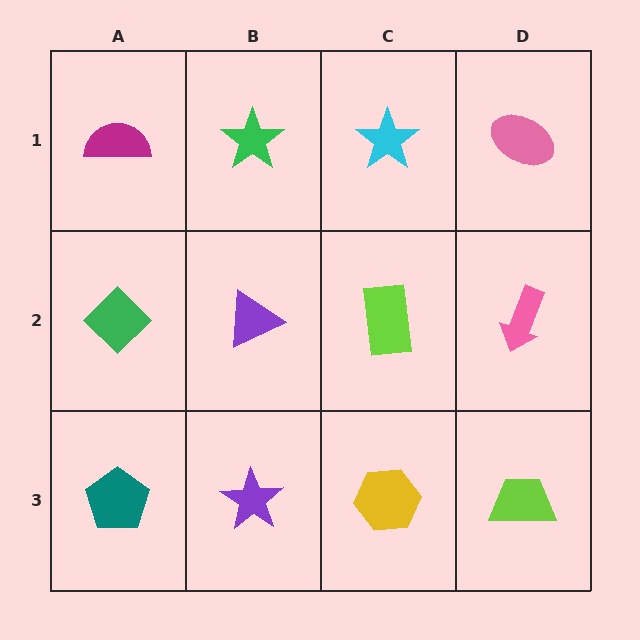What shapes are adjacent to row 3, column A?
A green diamond (row 2, column A), a purple star (row 3, column B).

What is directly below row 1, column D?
A pink arrow.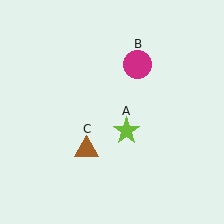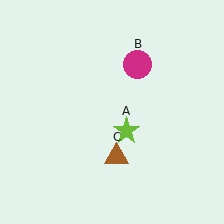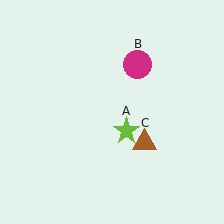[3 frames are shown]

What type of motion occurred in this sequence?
The brown triangle (object C) rotated counterclockwise around the center of the scene.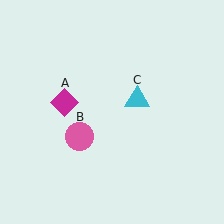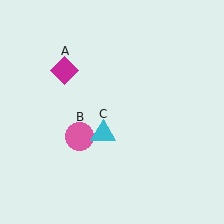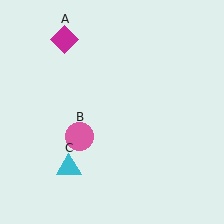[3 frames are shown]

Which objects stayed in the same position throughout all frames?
Pink circle (object B) remained stationary.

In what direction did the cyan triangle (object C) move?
The cyan triangle (object C) moved down and to the left.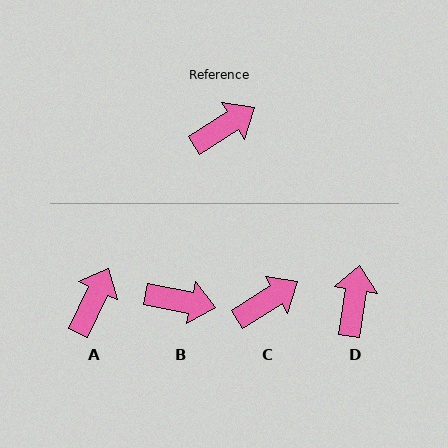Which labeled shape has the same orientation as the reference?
C.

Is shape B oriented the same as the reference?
No, it is off by about 43 degrees.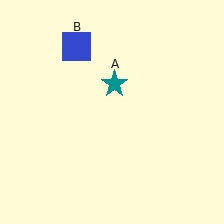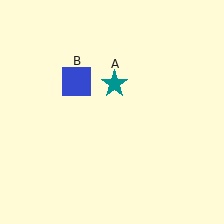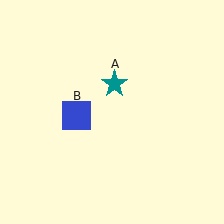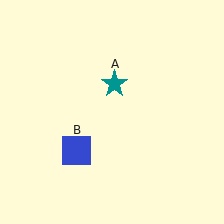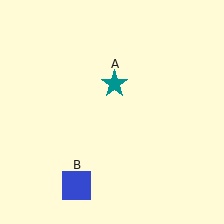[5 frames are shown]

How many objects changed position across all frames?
1 object changed position: blue square (object B).